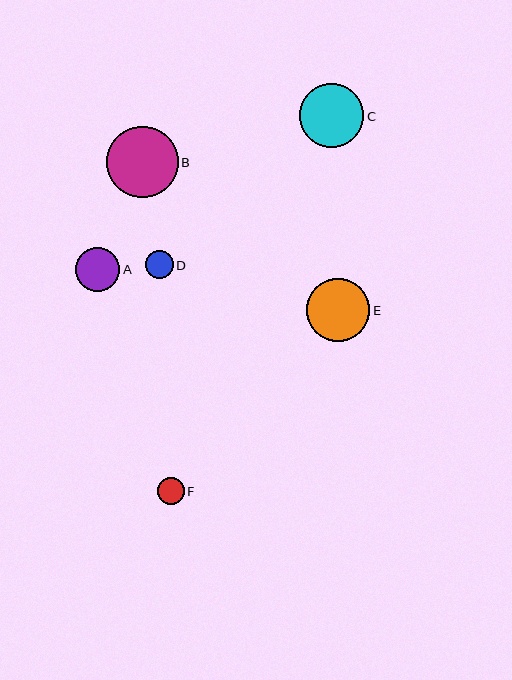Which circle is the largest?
Circle B is the largest with a size of approximately 71 pixels.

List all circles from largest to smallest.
From largest to smallest: B, C, E, A, D, F.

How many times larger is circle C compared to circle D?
Circle C is approximately 2.3 times the size of circle D.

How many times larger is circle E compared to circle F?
Circle E is approximately 2.4 times the size of circle F.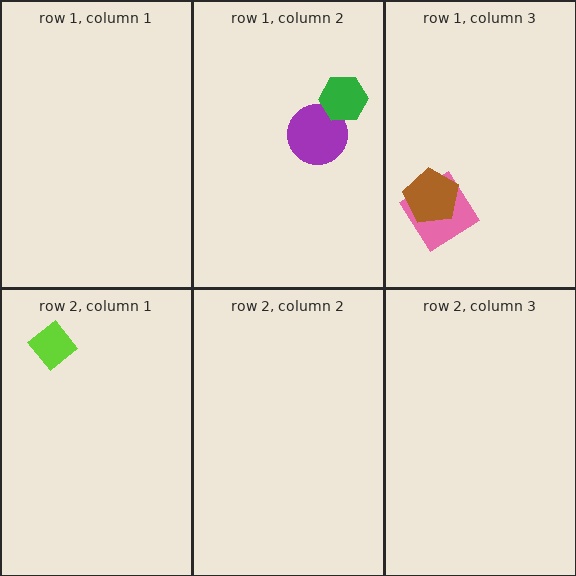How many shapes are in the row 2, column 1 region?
1.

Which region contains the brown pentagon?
The row 1, column 3 region.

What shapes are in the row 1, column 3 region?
The pink diamond, the brown pentagon.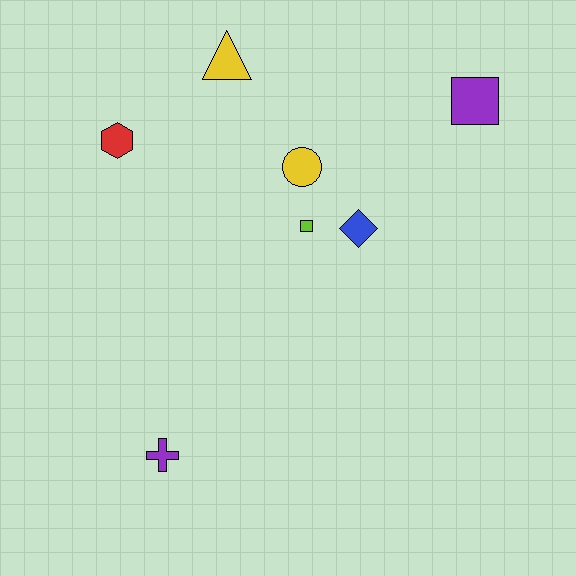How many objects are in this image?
There are 7 objects.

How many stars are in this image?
There are no stars.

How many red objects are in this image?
There is 1 red object.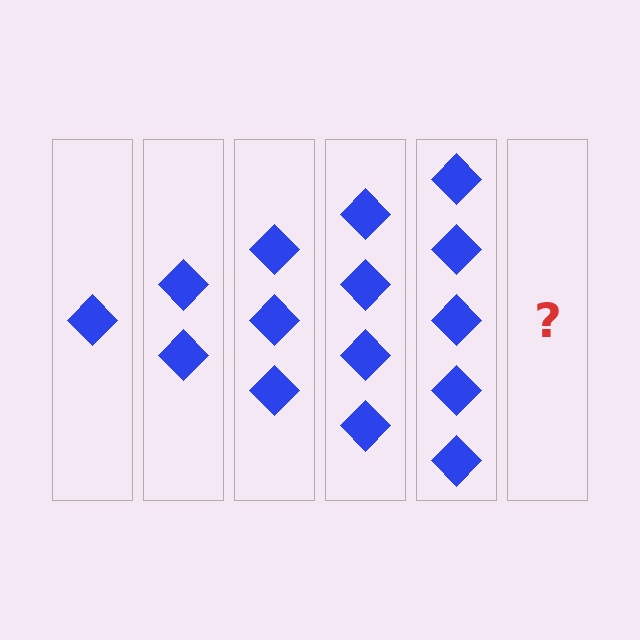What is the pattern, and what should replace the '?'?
The pattern is that each step adds one more diamond. The '?' should be 6 diamonds.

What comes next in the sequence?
The next element should be 6 diamonds.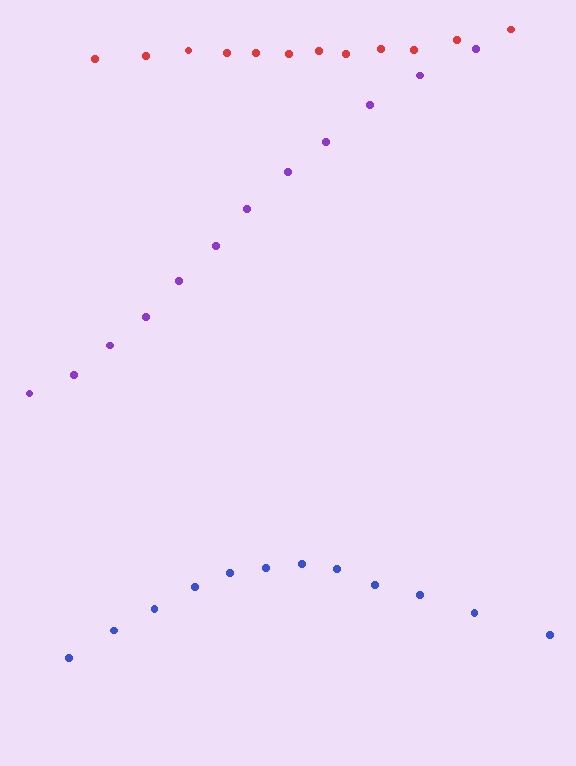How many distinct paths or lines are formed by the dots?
There are 3 distinct paths.